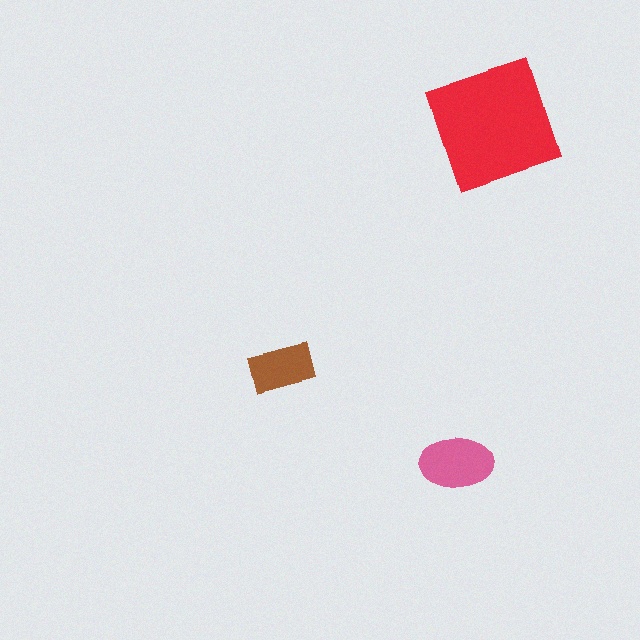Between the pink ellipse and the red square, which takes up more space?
The red square.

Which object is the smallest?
The brown rectangle.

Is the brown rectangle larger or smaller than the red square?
Smaller.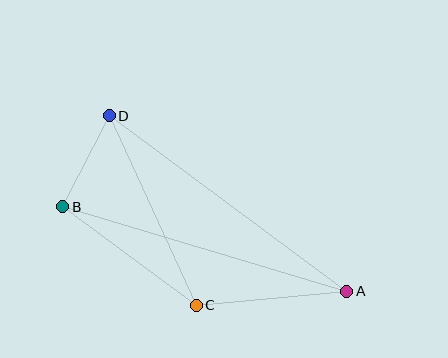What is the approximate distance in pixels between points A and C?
The distance between A and C is approximately 151 pixels.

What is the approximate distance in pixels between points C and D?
The distance between C and D is approximately 209 pixels.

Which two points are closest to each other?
Points B and D are closest to each other.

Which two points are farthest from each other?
Points A and B are farthest from each other.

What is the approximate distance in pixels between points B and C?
The distance between B and C is approximately 166 pixels.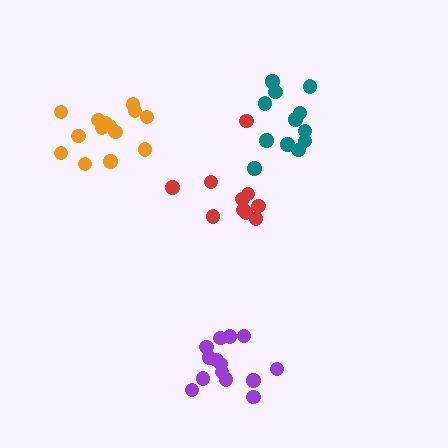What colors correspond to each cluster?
The clusters are colored: teal, orange, purple, red.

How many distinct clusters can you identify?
There are 4 distinct clusters.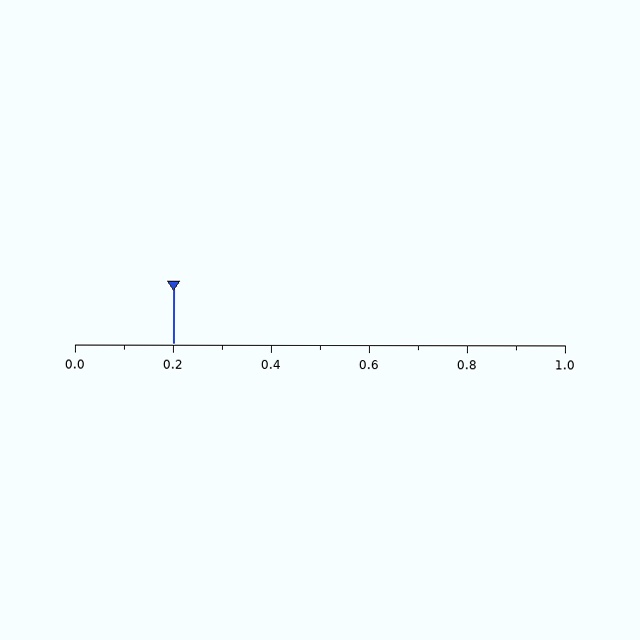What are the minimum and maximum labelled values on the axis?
The axis runs from 0.0 to 1.0.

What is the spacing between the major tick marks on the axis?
The major ticks are spaced 0.2 apart.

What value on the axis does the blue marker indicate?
The marker indicates approximately 0.2.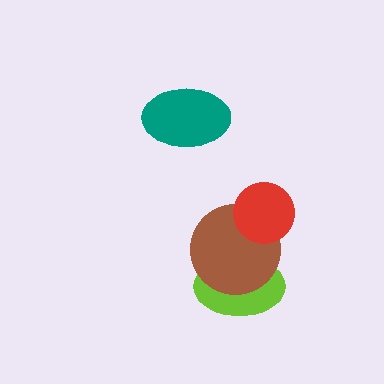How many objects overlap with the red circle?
1 object overlaps with the red circle.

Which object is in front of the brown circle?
The red circle is in front of the brown circle.